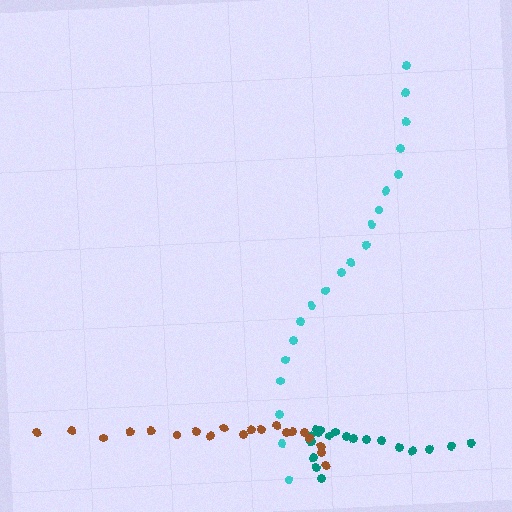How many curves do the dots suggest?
There are 3 distinct paths.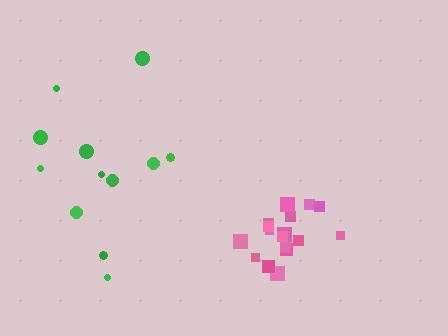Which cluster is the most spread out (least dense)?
Green.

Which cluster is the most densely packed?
Pink.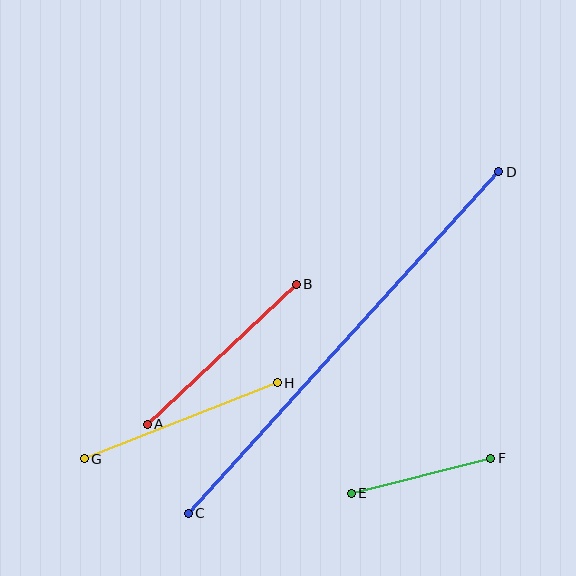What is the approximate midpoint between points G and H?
The midpoint is at approximately (181, 421) pixels.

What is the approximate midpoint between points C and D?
The midpoint is at approximately (344, 342) pixels.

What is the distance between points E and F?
The distance is approximately 144 pixels.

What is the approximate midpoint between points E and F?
The midpoint is at approximately (421, 476) pixels.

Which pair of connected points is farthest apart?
Points C and D are farthest apart.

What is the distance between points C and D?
The distance is approximately 461 pixels.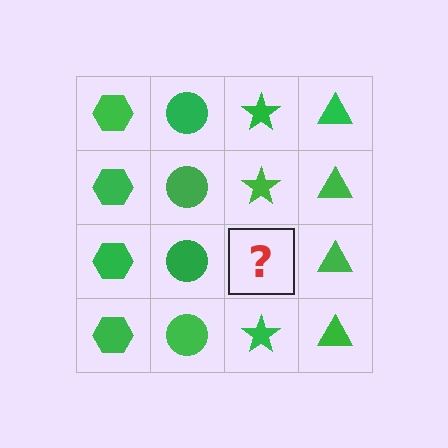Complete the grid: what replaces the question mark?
The question mark should be replaced with a green star.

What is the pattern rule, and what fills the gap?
The rule is that each column has a consistent shape. The gap should be filled with a green star.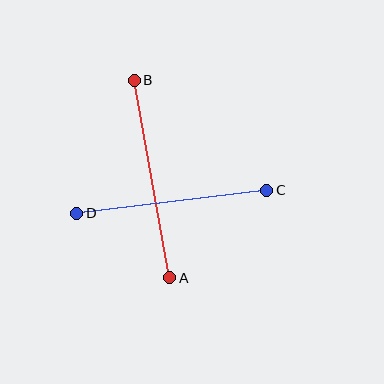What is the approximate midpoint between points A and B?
The midpoint is at approximately (152, 179) pixels.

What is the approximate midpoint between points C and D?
The midpoint is at approximately (172, 202) pixels.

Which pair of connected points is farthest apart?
Points A and B are farthest apart.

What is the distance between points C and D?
The distance is approximately 191 pixels.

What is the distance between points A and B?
The distance is approximately 200 pixels.